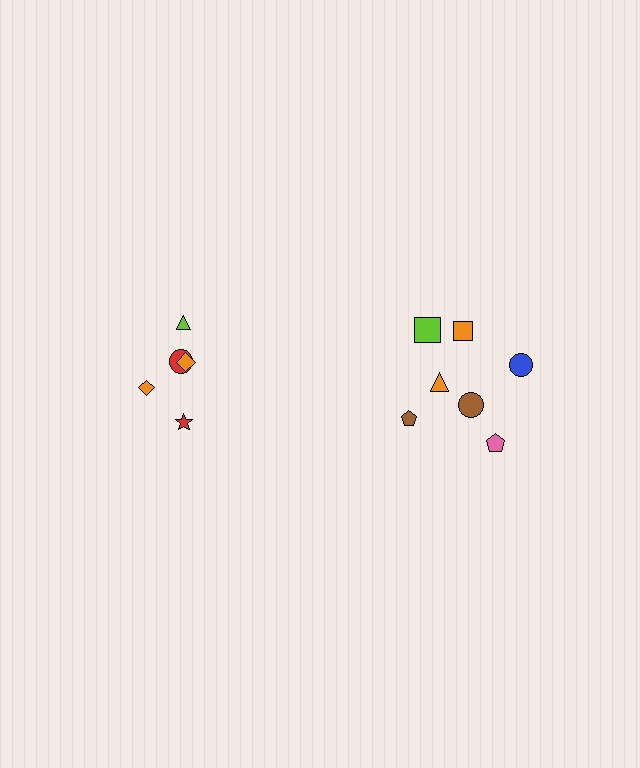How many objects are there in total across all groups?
There are 12 objects.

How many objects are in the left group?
There are 5 objects.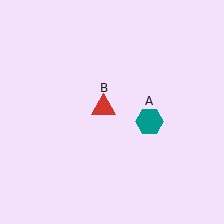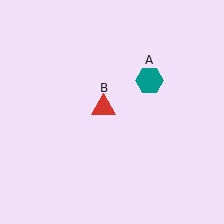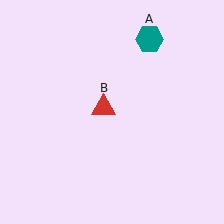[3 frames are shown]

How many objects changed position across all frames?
1 object changed position: teal hexagon (object A).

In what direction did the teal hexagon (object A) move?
The teal hexagon (object A) moved up.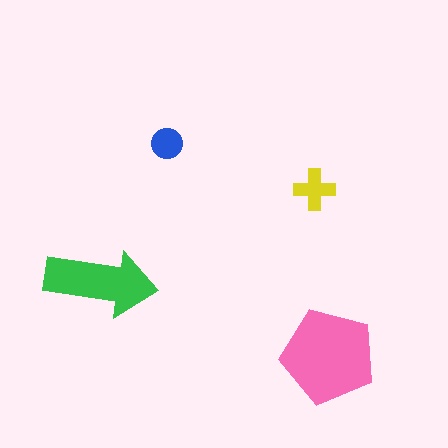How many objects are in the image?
There are 4 objects in the image.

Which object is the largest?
The pink pentagon.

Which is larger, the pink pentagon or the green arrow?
The pink pentagon.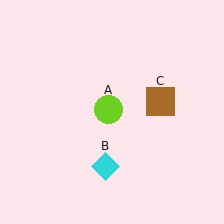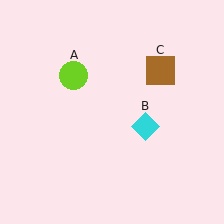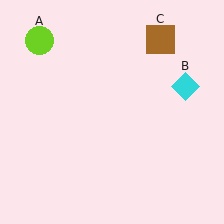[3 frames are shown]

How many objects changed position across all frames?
3 objects changed position: lime circle (object A), cyan diamond (object B), brown square (object C).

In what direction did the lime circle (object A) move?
The lime circle (object A) moved up and to the left.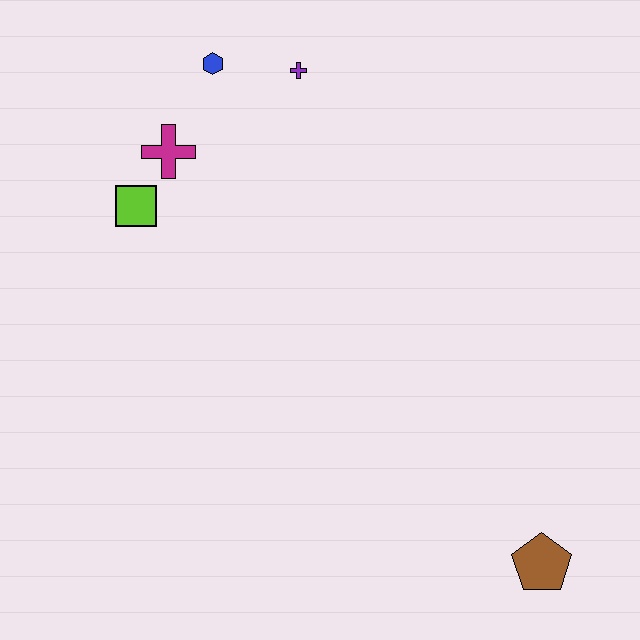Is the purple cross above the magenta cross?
Yes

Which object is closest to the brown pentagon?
The lime square is closest to the brown pentagon.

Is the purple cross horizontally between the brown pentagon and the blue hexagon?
Yes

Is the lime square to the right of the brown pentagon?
No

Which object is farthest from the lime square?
The brown pentagon is farthest from the lime square.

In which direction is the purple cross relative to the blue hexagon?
The purple cross is to the right of the blue hexagon.